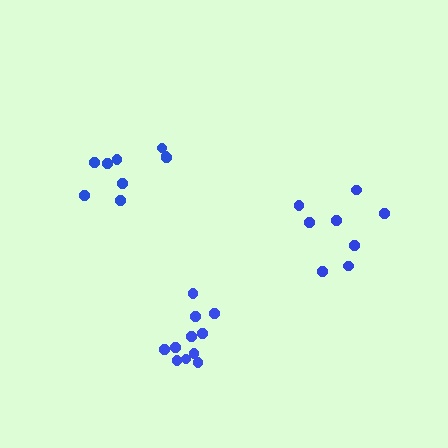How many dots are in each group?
Group 1: 9 dots, Group 2: 8 dots, Group 3: 11 dots (28 total).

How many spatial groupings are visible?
There are 3 spatial groupings.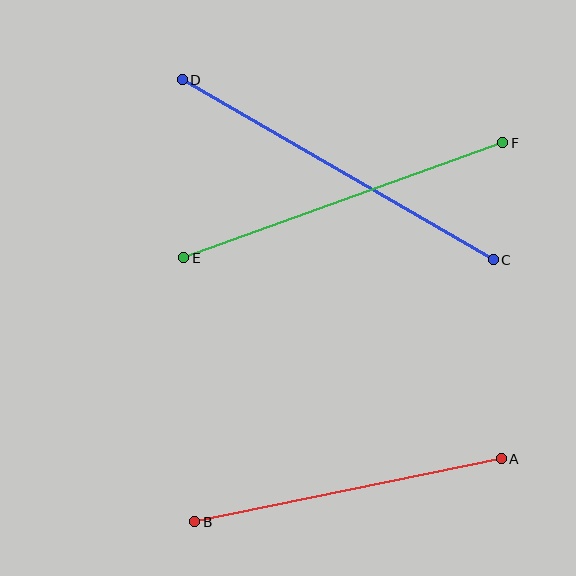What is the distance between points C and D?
The distance is approximately 359 pixels.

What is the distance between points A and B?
The distance is approximately 313 pixels.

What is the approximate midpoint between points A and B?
The midpoint is at approximately (348, 490) pixels.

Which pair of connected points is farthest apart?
Points C and D are farthest apart.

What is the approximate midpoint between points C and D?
The midpoint is at approximately (338, 170) pixels.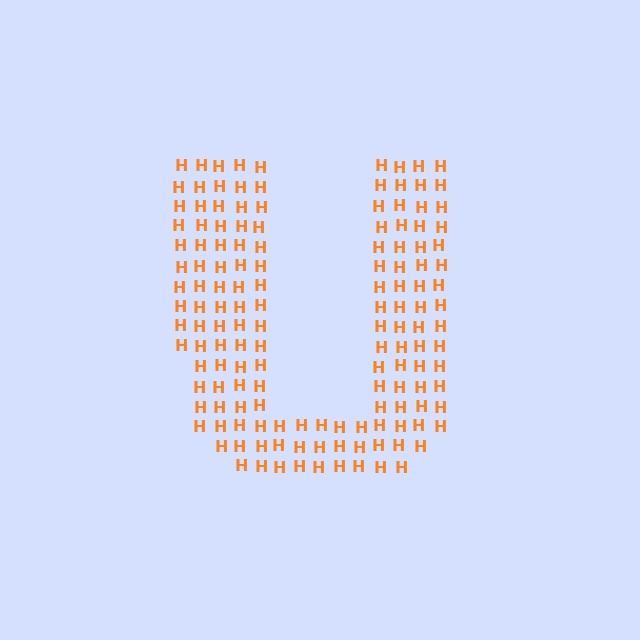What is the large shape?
The large shape is the letter U.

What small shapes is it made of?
It is made of small letter H's.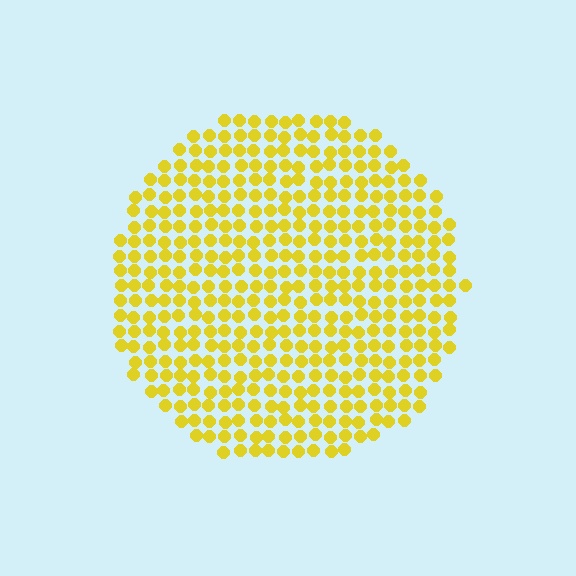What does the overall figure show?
The overall figure shows a circle.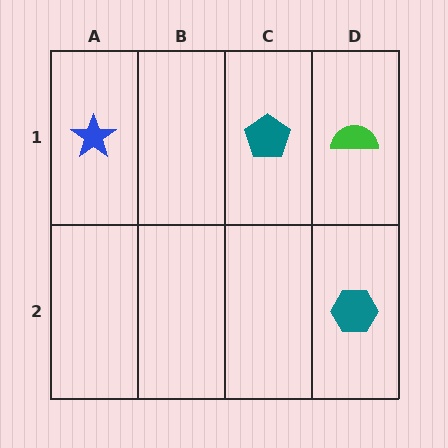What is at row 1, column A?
A blue star.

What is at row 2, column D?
A teal hexagon.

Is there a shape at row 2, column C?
No, that cell is empty.